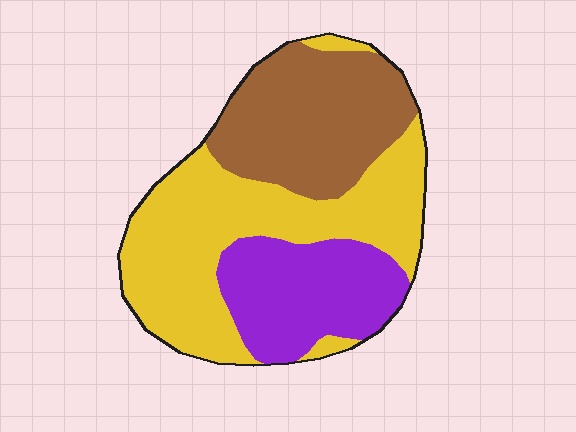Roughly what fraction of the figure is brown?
Brown covers 31% of the figure.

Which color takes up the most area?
Yellow, at roughly 45%.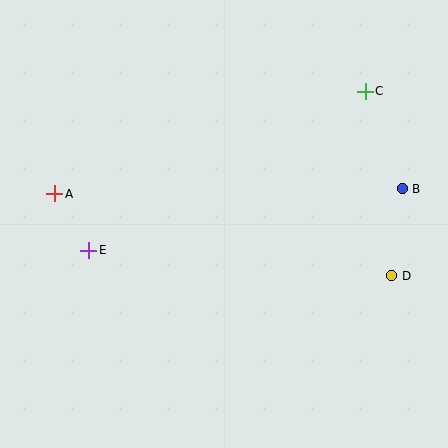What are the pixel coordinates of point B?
Point B is at (402, 189).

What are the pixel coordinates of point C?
Point C is at (365, 91).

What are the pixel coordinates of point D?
Point D is at (392, 276).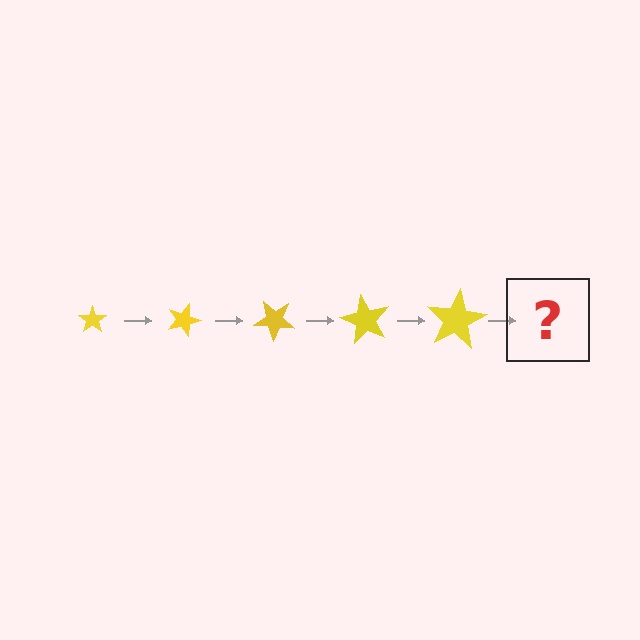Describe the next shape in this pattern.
It should be a star, larger than the previous one and rotated 100 degrees from the start.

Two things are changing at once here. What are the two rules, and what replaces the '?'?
The two rules are that the star grows larger each step and it rotates 20 degrees each step. The '?' should be a star, larger than the previous one and rotated 100 degrees from the start.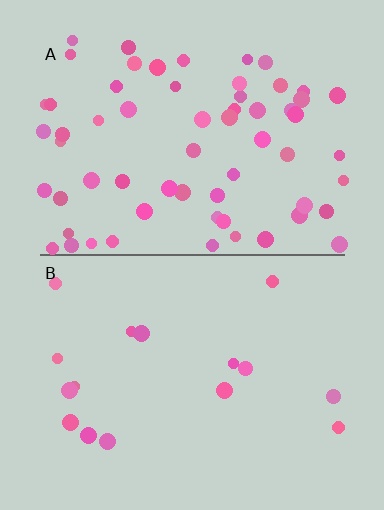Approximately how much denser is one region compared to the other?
Approximately 3.8× — region A over region B.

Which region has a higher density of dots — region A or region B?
A (the top).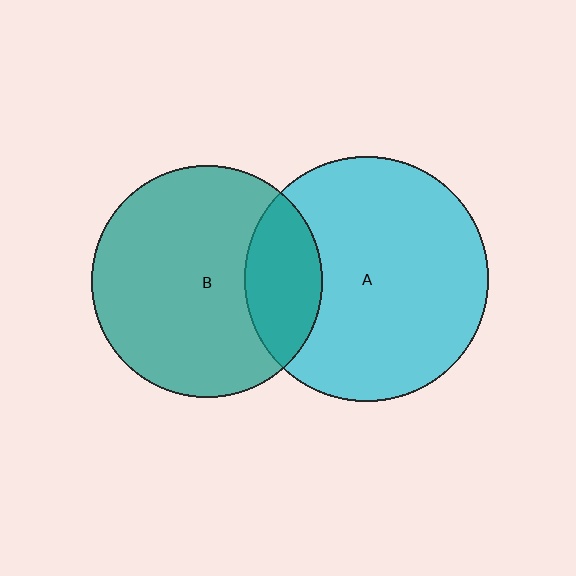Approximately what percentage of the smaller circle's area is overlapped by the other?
Approximately 25%.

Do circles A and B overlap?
Yes.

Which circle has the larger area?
Circle A (cyan).